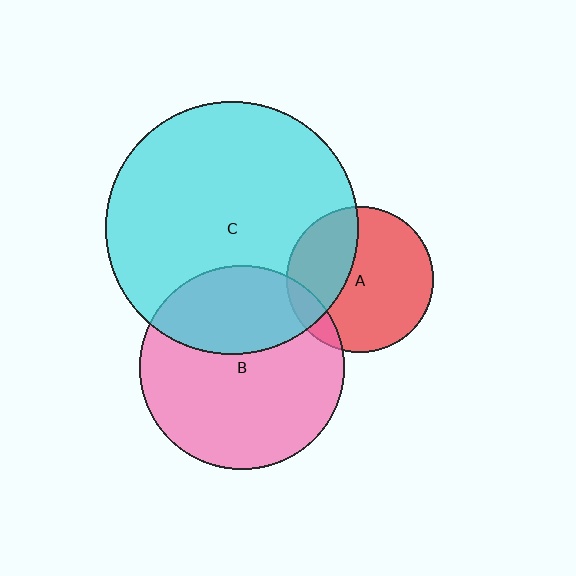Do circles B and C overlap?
Yes.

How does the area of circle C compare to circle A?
Approximately 3.0 times.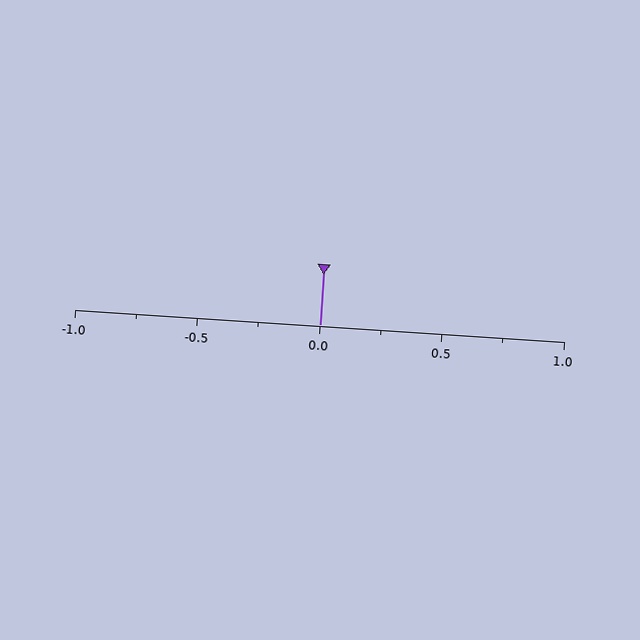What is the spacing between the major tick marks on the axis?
The major ticks are spaced 0.5 apart.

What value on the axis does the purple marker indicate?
The marker indicates approximately 0.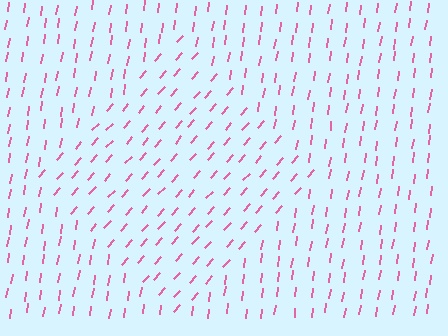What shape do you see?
I see a diamond.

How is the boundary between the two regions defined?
The boundary is defined purely by a change in line orientation (approximately 32 degrees difference). All lines are the same color and thickness.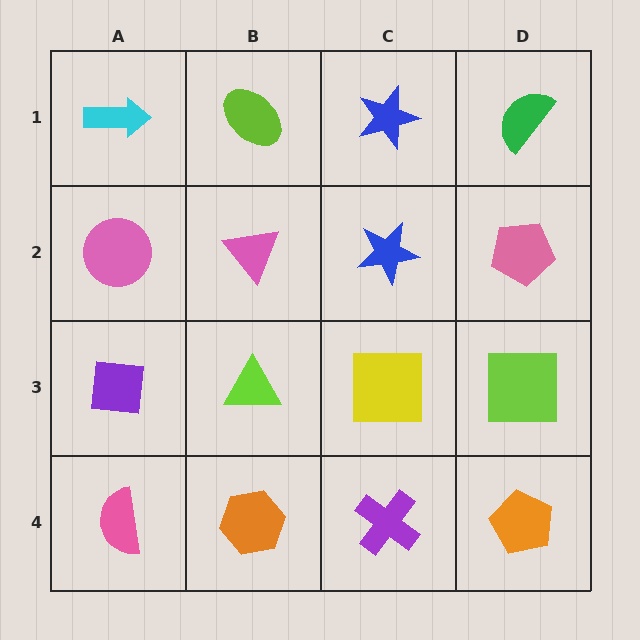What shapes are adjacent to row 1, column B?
A pink triangle (row 2, column B), a cyan arrow (row 1, column A), a blue star (row 1, column C).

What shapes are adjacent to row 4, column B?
A lime triangle (row 3, column B), a pink semicircle (row 4, column A), a purple cross (row 4, column C).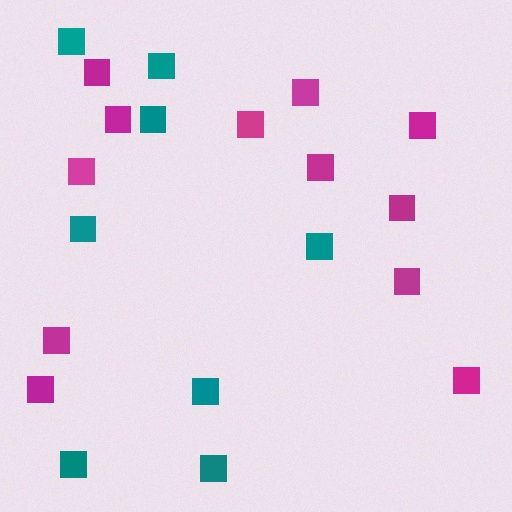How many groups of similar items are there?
There are 2 groups: one group of magenta squares (12) and one group of teal squares (8).